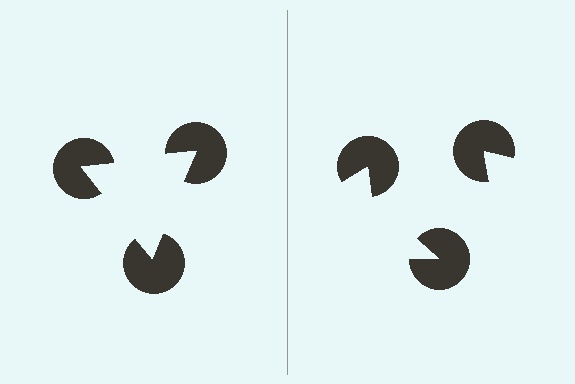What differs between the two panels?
The pac-man discs are positioned identically on both sides; only the wedge orientations differ. On the left they align to a triangle; on the right they are misaligned.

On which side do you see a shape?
An illusory triangle appears on the left side. On the right side the wedge cuts are rotated, so no coherent shape forms.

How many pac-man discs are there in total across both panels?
6 — 3 on each side.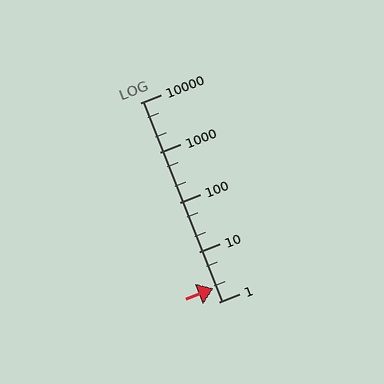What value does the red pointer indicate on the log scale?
The pointer indicates approximately 1.9.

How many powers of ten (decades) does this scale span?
The scale spans 4 decades, from 1 to 10000.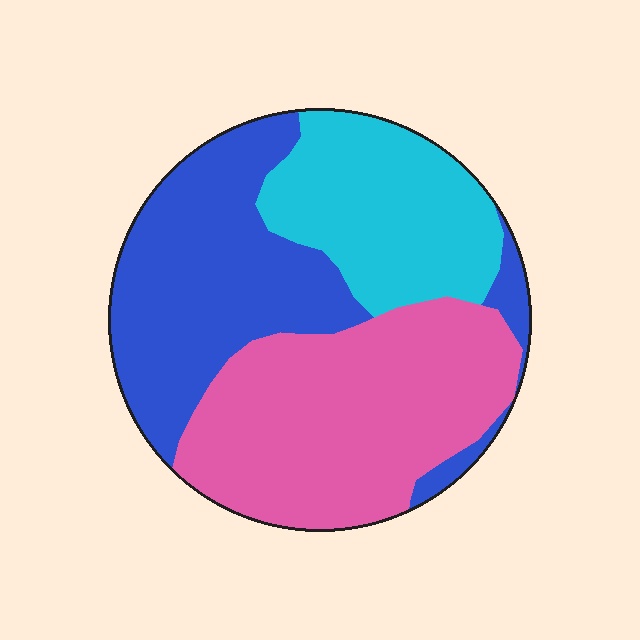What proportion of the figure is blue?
Blue covers about 35% of the figure.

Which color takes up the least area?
Cyan, at roughly 25%.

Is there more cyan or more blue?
Blue.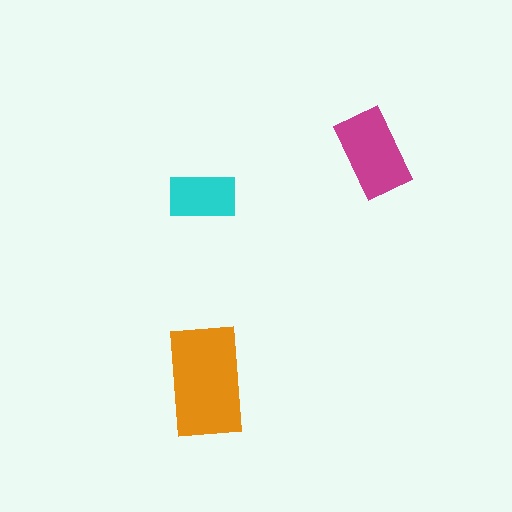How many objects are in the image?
There are 3 objects in the image.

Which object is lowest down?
The orange rectangle is bottommost.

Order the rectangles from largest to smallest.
the orange one, the magenta one, the cyan one.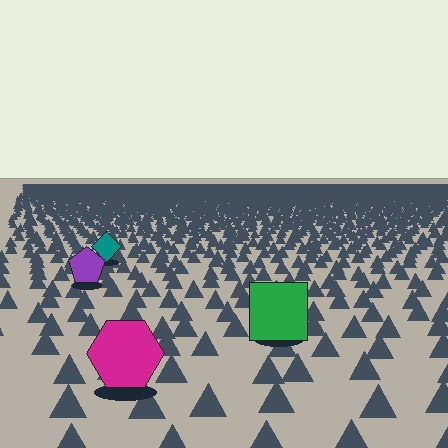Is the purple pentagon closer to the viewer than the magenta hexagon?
No. The magenta hexagon is closer — you can tell from the texture gradient: the ground texture is coarser near it.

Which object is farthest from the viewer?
The teal diamond is farthest from the viewer. It appears smaller and the ground texture around it is denser.